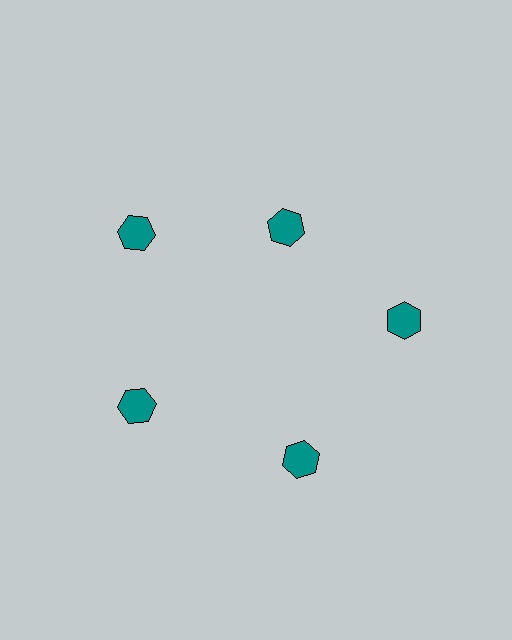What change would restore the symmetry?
The symmetry would be restored by moving it outward, back onto the ring so that all 5 hexagons sit at equal angles and equal distance from the center.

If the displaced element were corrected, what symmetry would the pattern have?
It would have 5-fold rotational symmetry — the pattern would map onto itself every 72 degrees.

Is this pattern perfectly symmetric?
No. The 5 teal hexagons are arranged in a ring, but one element near the 1 o'clock position is pulled inward toward the center, breaking the 5-fold rotational symmetry.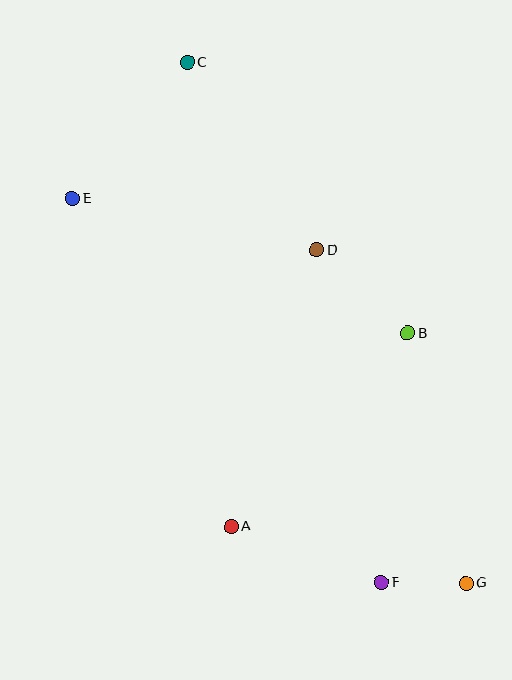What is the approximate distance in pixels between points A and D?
The distance between A and D is approximately 290 pixels.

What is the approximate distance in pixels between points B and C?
The distance between B and C is approximately 349 pixels.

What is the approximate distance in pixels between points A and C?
The distance between A and C is approximately 466 pixels.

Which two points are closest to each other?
Points F and G are closest to each other.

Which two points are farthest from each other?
Points C and G are farthest from each other.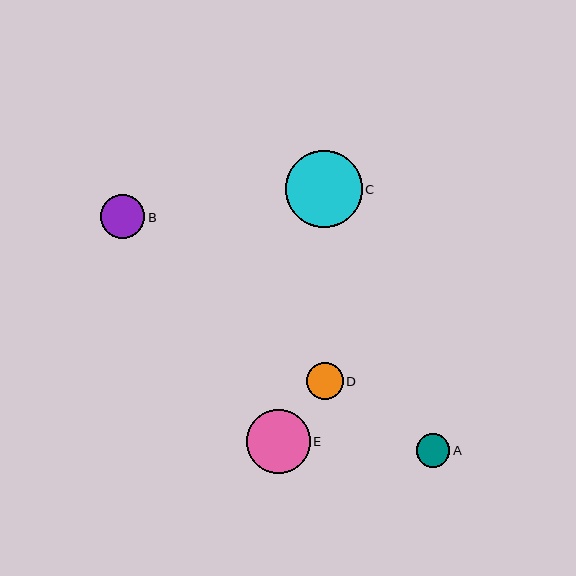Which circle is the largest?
Circle C is the largest with a size of approximately 77 pixels.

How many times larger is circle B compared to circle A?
Circle B is approximately 1.3 times the size of circle A.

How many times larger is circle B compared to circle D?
Circle B is approximately 1.2 times the size of circle D.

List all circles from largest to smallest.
From largest to smallest: C, E, B, D, A.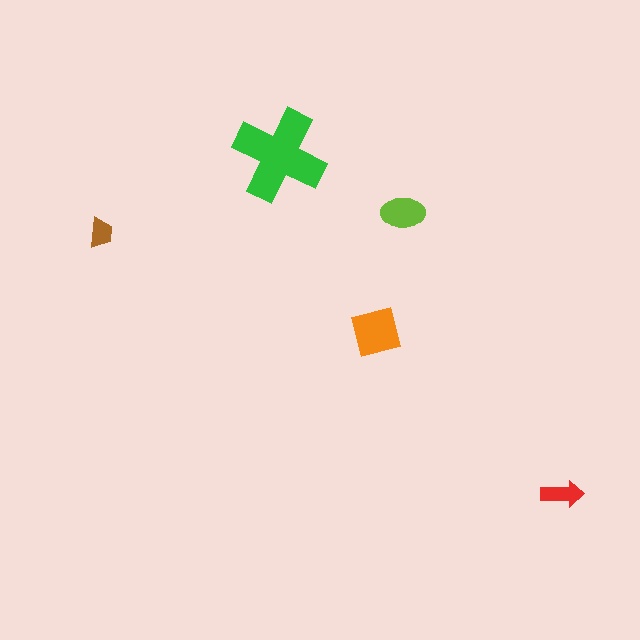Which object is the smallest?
The brown trapezoid.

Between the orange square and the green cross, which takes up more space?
The green cross.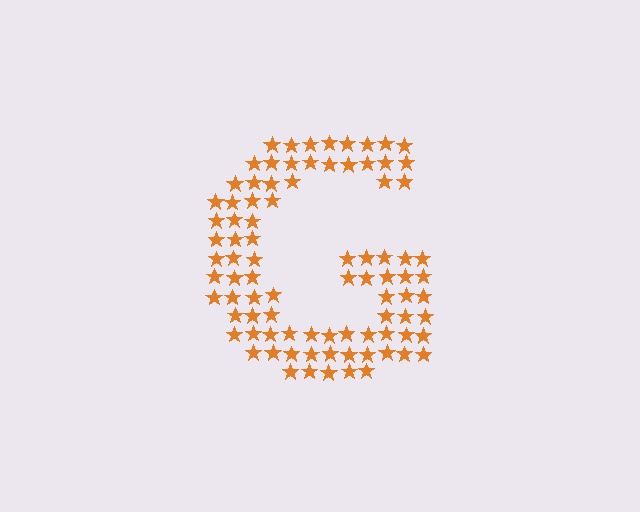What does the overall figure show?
The overall figure shows the letter G.